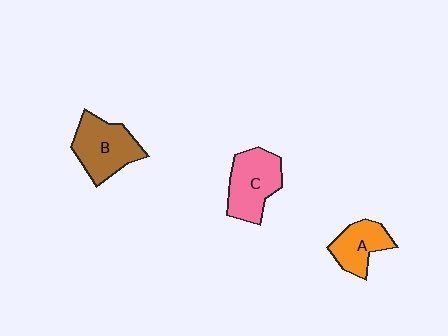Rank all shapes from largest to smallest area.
From largest to smallest: B (brown), C (pink), A (orange).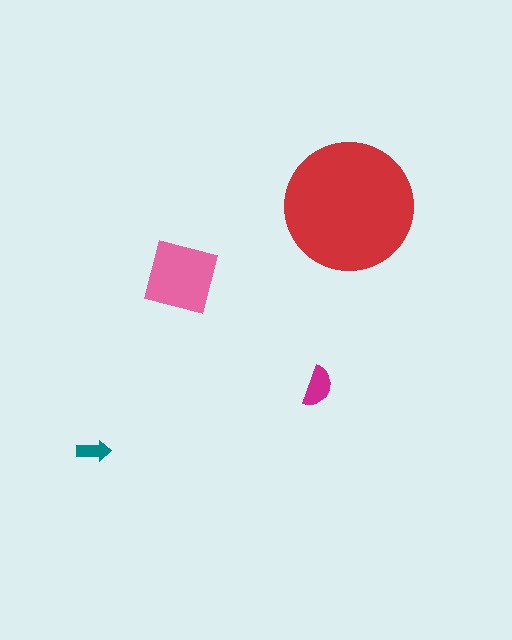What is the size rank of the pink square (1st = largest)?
2nd.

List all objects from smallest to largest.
The teal arrow, the magenta semicircle, the pink square, the red circle.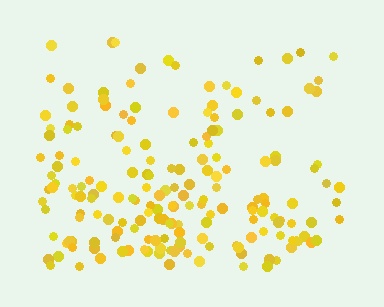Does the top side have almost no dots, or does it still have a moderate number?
Still a moderate number, just noticeably fewer than the bottom.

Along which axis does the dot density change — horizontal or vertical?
Vertical.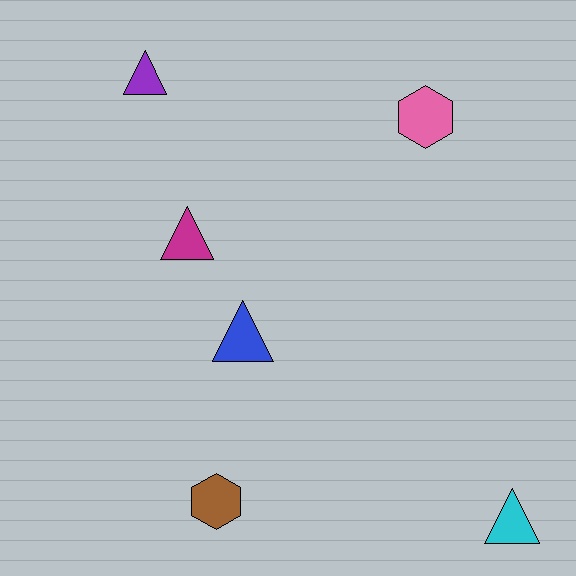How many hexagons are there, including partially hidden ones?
There are 2 hexagons.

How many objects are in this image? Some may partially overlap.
There are 6 objects.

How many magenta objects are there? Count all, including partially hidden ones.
There is 1 magenta object.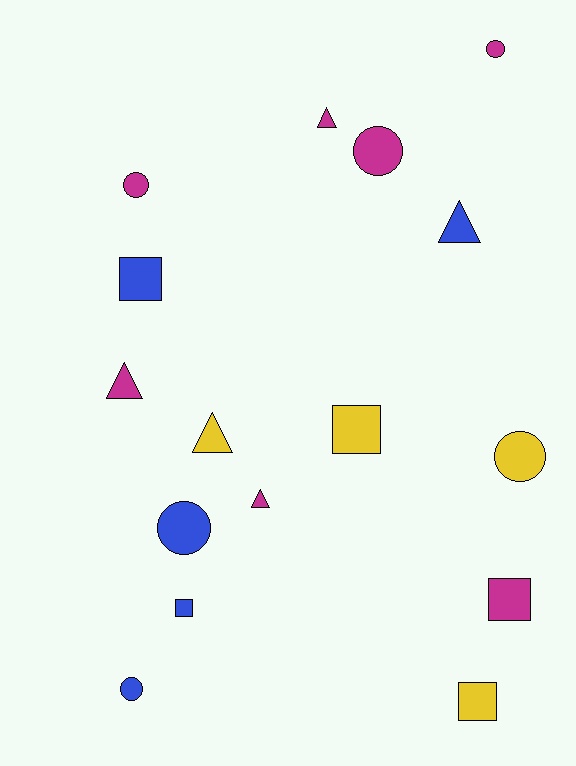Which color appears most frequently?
Magenta, with 7 objects.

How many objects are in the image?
There are 16 objects.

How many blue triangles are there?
There is 1 blue triangle.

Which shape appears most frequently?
Circle, with 6 objects.